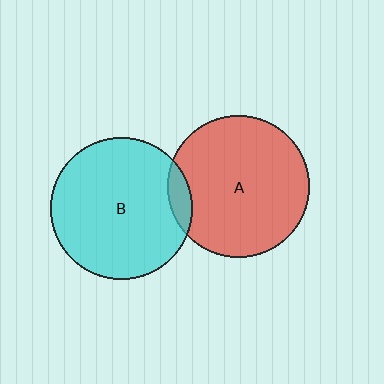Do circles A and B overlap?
Yes.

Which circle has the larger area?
Circle A (red).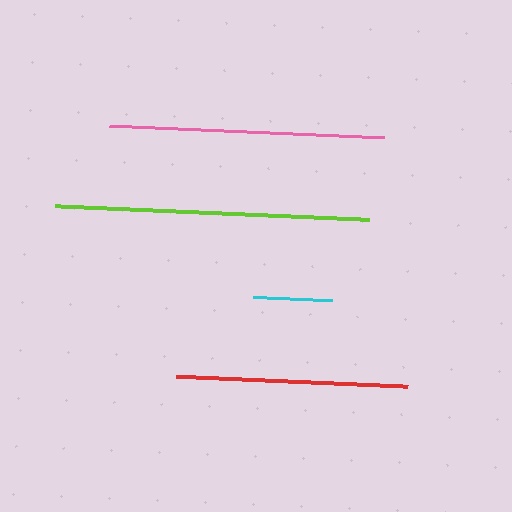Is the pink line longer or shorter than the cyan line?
The pink line is longer than the cyan line.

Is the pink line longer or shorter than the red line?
The pink line is longer than the red line.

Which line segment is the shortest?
The cyan line is the shortest at approximately 79 pixels.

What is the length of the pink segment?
The pink segment is approximately 276 pixels long.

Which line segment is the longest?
The lime line is the longest at approximately 314 pixels.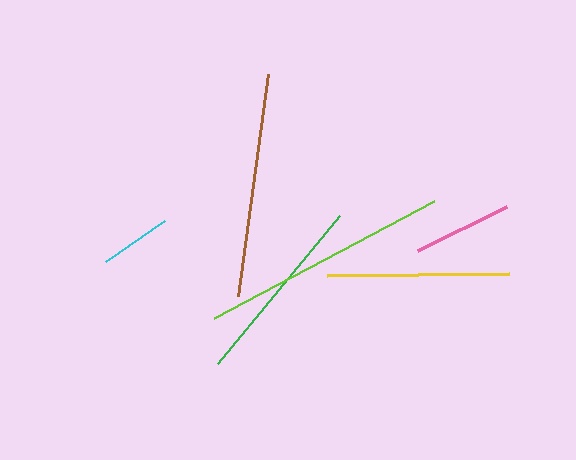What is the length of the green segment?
The green segment is approximately 192 pixels long.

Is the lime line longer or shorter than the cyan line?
The lime line is longer than the cyan line.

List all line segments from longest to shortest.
From longest to shortest: lime, brown, green, yellow, pink, cyan.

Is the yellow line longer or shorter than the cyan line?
The yellow line is longer than the cyan line.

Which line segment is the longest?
The lime line is the longest at approximately 249 pixels.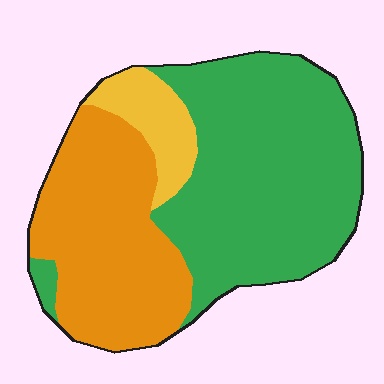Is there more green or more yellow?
Green.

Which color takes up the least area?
Yellow, at roughly 10%.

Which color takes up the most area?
Green, at roughly 55%.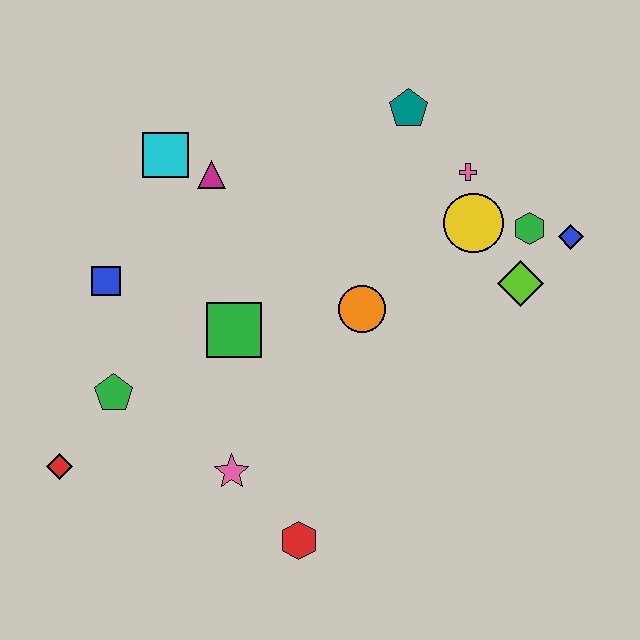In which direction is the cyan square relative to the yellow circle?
The cyan square is to the left of the yellow circle.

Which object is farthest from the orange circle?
The red diamond is farthest from the orange circle.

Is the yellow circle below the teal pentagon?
Yes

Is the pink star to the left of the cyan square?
No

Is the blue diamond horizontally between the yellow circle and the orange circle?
No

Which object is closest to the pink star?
The red hexagon is closest to the pink star.